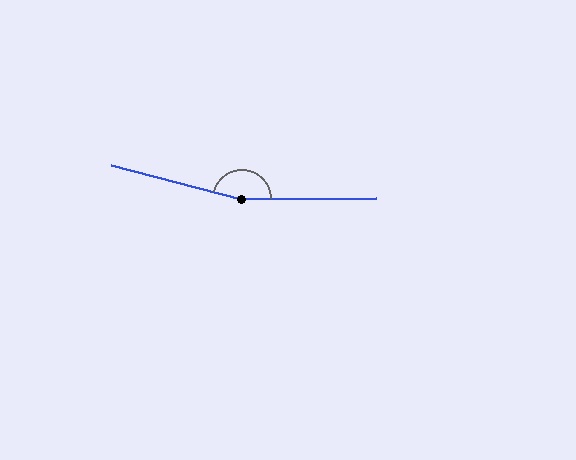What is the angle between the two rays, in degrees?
Approximately 165 degrees.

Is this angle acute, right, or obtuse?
It is obtuse.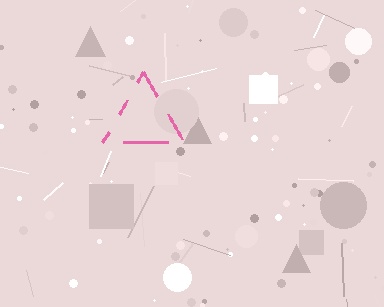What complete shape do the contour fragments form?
The contour fragments form a triangle.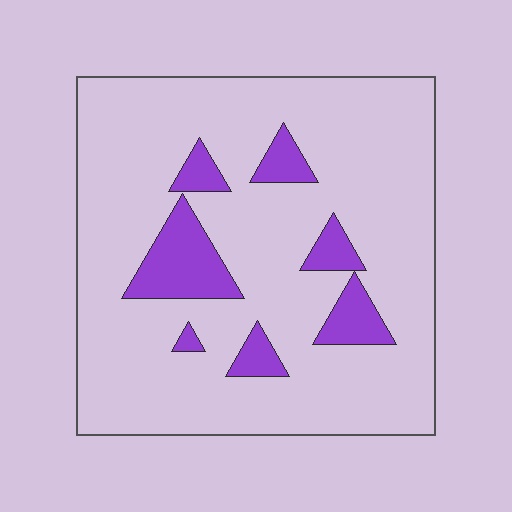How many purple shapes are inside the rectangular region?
7.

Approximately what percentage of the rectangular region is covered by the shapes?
Approximately 15%.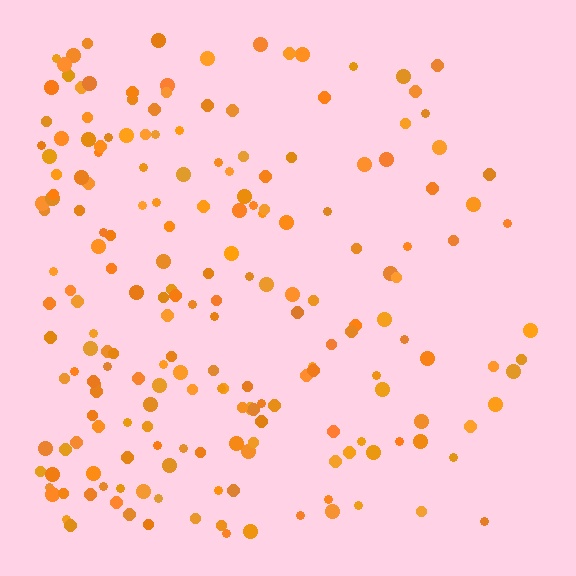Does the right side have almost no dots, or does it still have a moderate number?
Still a moderate number, just noticeably fewer than the left.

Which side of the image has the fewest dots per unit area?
The right.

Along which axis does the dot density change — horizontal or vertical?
Horizontal.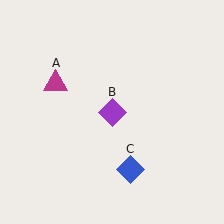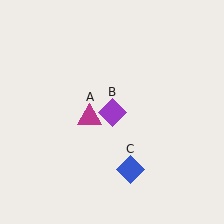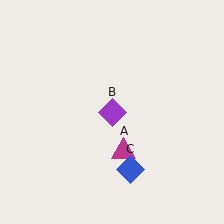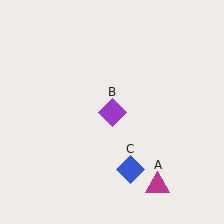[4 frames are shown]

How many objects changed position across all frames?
1 object changed position: magenta triangle (object A).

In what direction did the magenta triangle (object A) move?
The magenta triangle (object A) moved down and to the right.